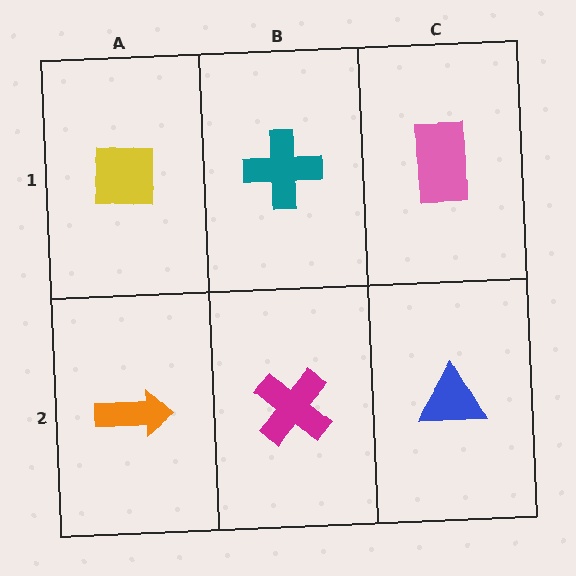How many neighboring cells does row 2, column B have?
3.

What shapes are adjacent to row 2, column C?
A pink rectangle (row 1, column C), a magenta cross (row 2, column B).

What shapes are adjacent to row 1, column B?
A magenta cross (row 2, column B), a yellow square (row 1, column A), a pink rectangle (row 1, column C).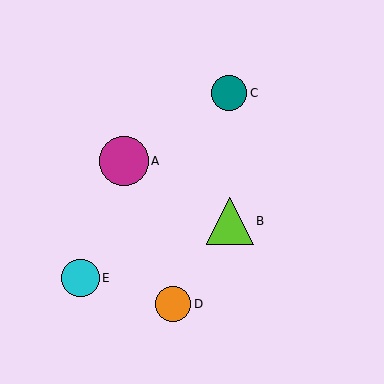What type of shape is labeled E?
Shape E is a cyan circle.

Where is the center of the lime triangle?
The center of the lime triangle is at (230, 221).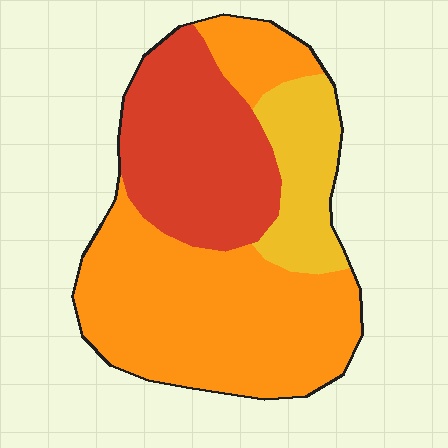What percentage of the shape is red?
Red takes up about one third (1/3) of the shape.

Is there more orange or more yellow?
Orange.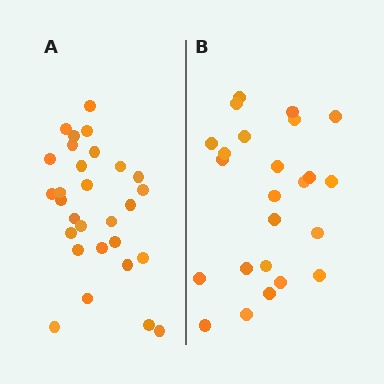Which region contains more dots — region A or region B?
Region A (the left region) has more dots.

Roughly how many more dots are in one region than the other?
Region A has about 5 more dots than region B.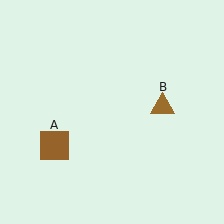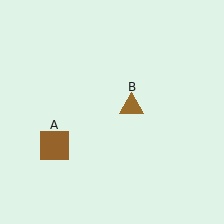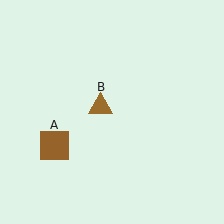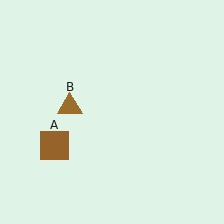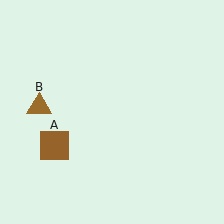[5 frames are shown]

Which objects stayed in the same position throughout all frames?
Brown square (object A) remained stationary.